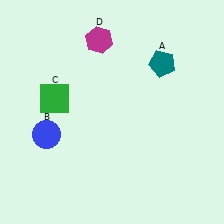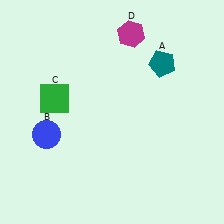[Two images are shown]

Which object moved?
The magenta hexagon (D) moved right.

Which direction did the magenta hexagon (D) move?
The magenta hexagon (D) moved right.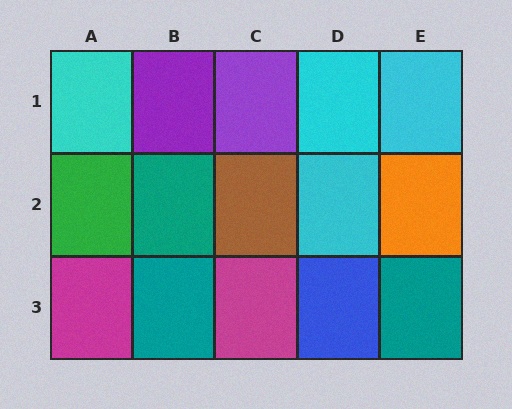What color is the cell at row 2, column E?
Orange.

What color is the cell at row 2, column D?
Cyan.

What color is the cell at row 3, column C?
Magenta.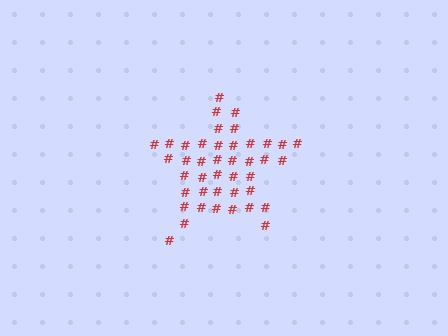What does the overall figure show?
The overall figure shows a star.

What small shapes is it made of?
It is made of small hash symbols.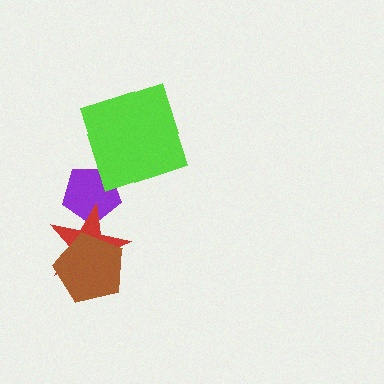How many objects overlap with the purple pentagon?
1 object overlaps with the purple pentagon.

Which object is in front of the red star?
The brown pentagon is in front of the red star.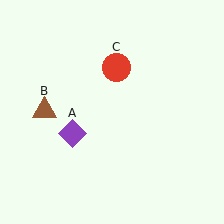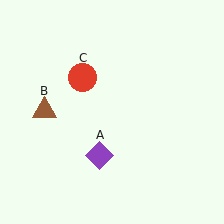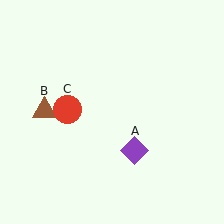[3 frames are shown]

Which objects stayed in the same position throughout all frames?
Brown triangle (object B) remained stationary.